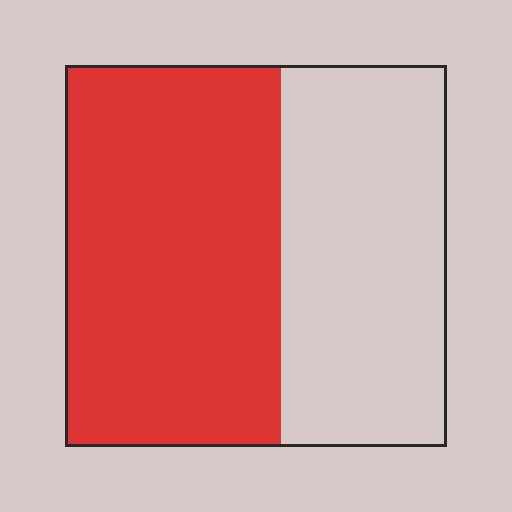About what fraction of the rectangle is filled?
About three fifths (3/5).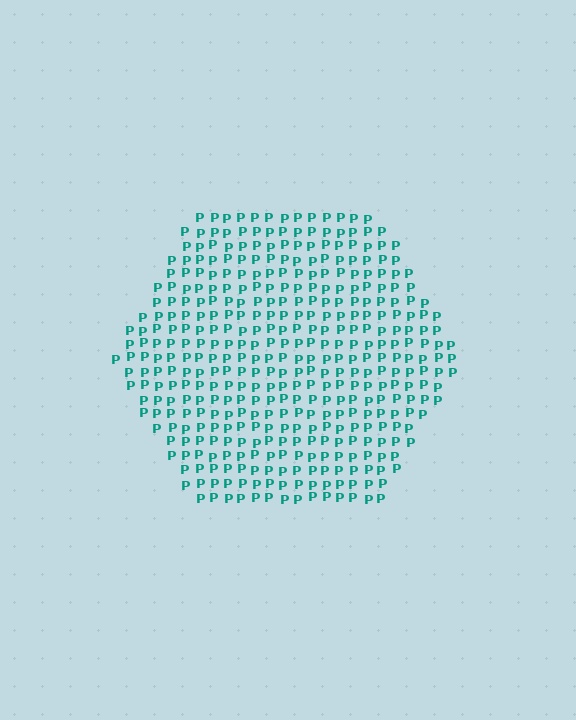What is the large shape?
The large shape is a hexagon.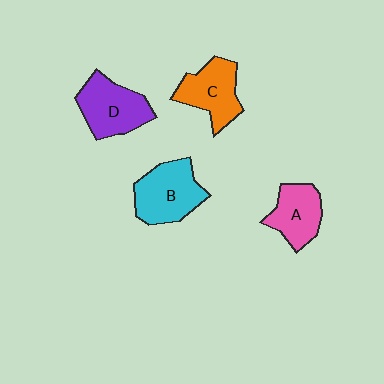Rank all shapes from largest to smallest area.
From largest to smallest: B (cyan), D (purple), C (orange), A (pink).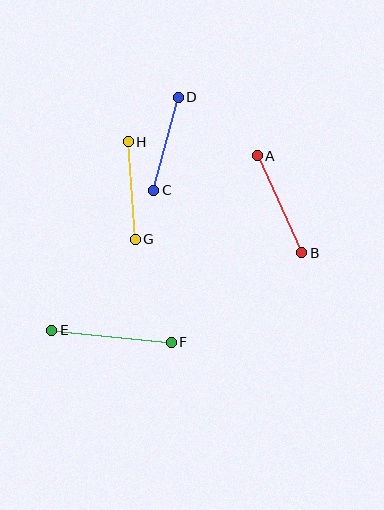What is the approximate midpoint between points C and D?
The midpoint is at approximately (166, 144) pixels.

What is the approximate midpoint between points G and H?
The midpoint is at approximately (132, 190) pixels.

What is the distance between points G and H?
The distance is approximately 98 pixels.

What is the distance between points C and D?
The distance is approximately 96 pixels.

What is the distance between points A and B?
The distance is approximately 107 pixels.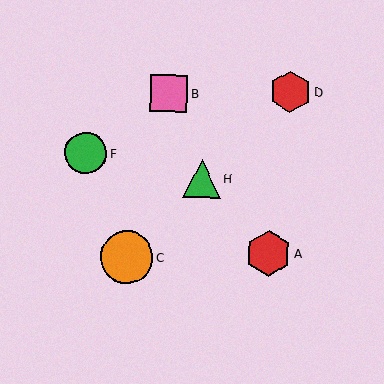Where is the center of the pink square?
The center of the pink square is at (169, 93).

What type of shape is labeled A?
Shape A is a red hexagon.